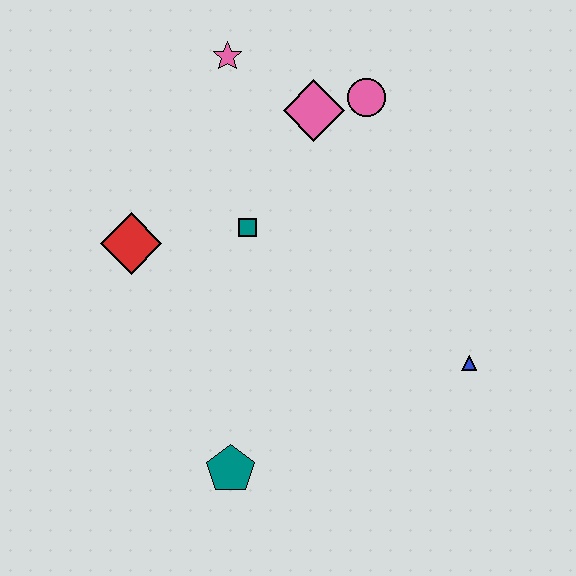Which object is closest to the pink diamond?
The pink circle is closest to the pink diamond.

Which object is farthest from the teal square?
The blue triangle is farthest from the teal square.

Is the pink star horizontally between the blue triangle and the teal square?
No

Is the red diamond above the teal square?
No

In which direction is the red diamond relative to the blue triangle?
The red diamond is to the left of the blue triangle.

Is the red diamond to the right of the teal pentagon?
No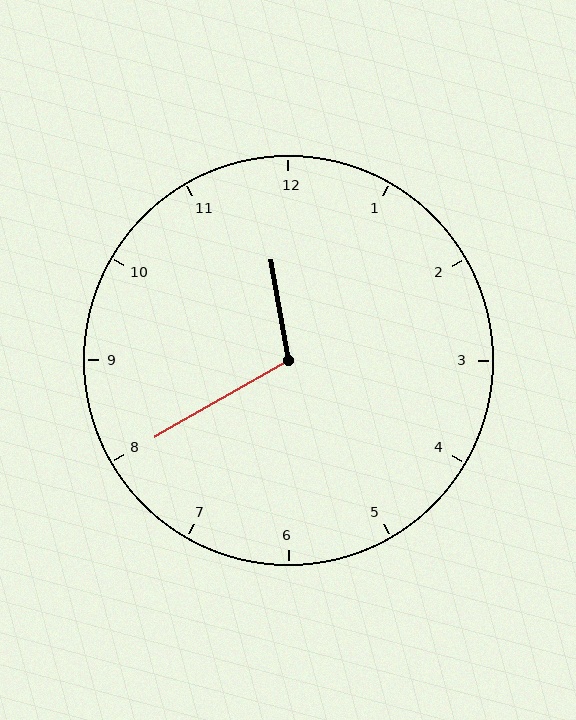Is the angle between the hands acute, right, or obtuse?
It is obtuse.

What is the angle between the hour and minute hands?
Approximately 110 degrees.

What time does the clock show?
11:40.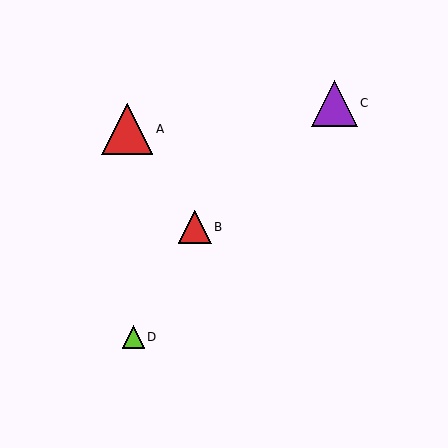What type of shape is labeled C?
Shape C is a purple triangle.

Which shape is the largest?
The red triangle (labeled A) is the largest.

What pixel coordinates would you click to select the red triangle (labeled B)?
Click at (195, 227) to select the red triangle B.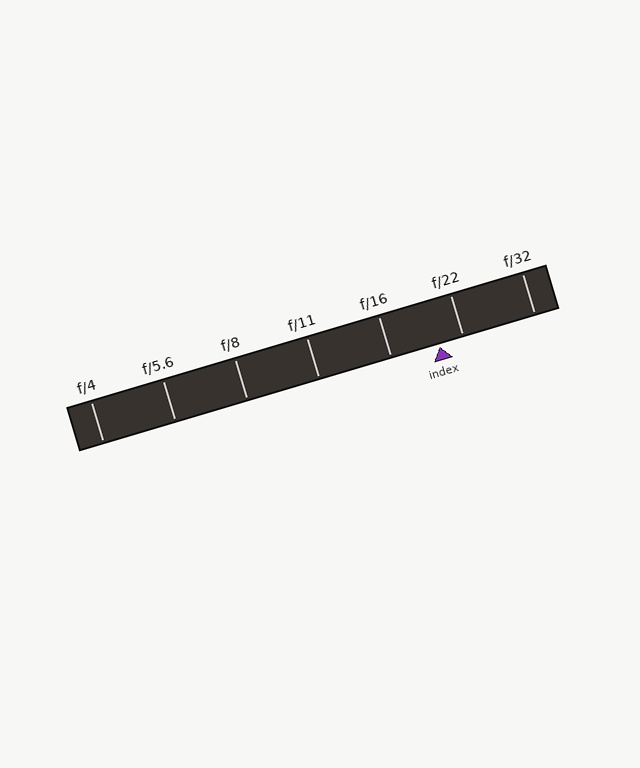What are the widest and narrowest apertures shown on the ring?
The widest aperture shown is f/4 and the narrowest is f/32.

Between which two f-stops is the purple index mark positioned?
The index mark is between f/16 and f/22.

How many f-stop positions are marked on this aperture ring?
There are 7 f-stop positions marked.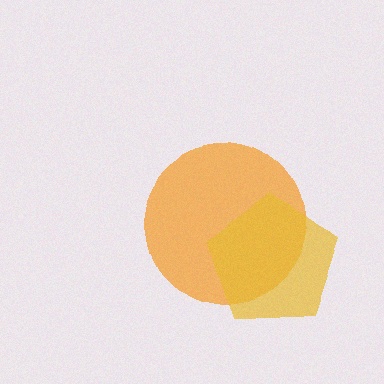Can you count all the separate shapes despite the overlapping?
Yes, there are 2 separate shapes.